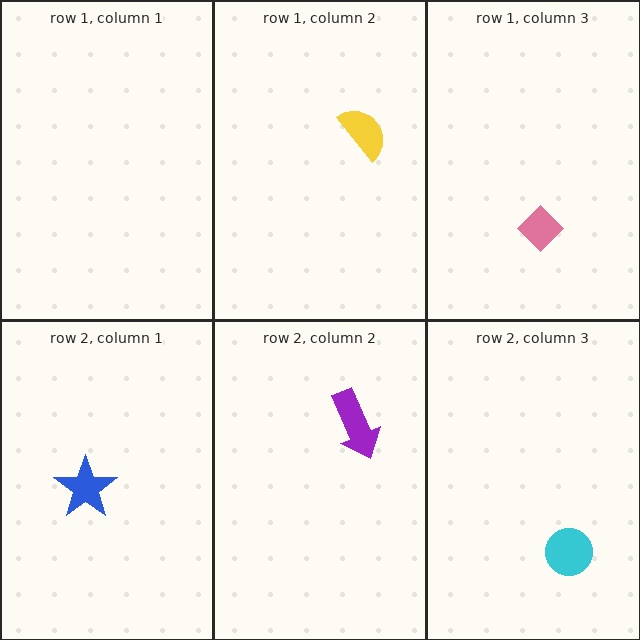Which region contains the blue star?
The row 2, column 1 region.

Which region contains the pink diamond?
The row 1, column 3 region.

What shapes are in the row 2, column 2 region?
The purple arrow.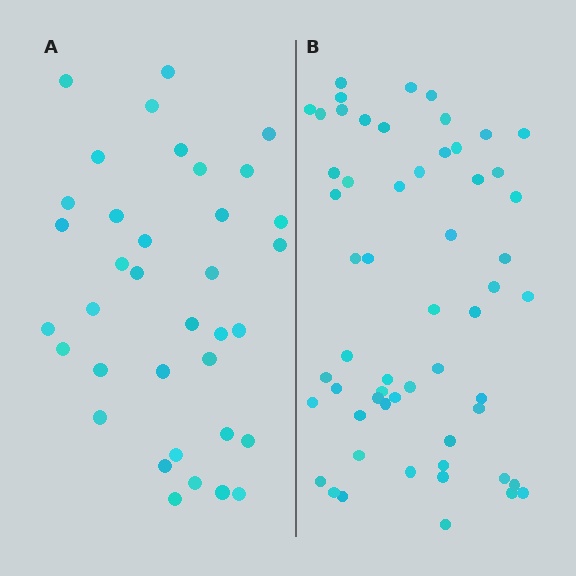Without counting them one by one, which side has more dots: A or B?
Region B (the right region) has more dots.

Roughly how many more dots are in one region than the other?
Region B has approximately 20 more dots than region A.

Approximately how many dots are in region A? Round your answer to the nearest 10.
About 40 dots. (The exact count is 36, which rounds to 40.)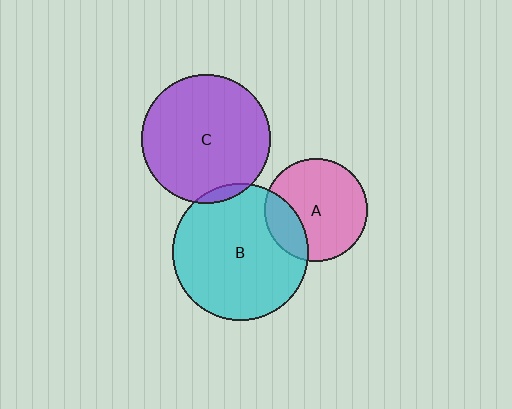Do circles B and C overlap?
Yes.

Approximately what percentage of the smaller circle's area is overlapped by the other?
Approximately 5%.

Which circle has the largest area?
Circle B (cyan).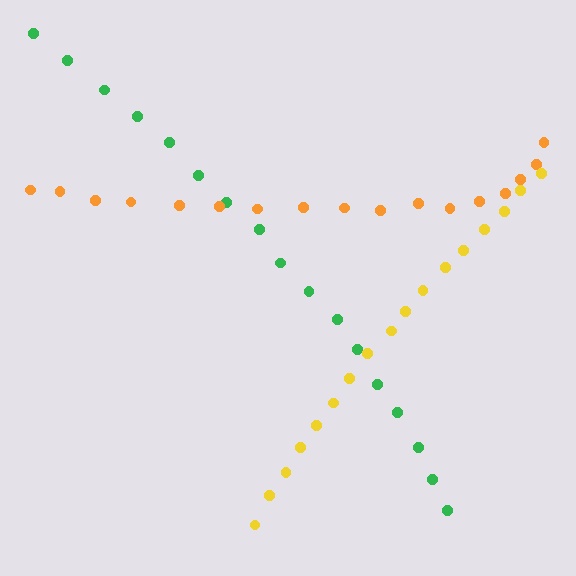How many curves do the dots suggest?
There are 3 distinct paths.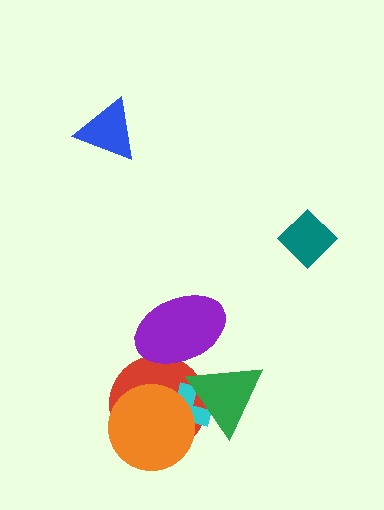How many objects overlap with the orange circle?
2 objects overlap with the orange circle.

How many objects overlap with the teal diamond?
0 objects overlap with the teal diamond.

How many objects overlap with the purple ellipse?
2 objects overlap with the purple ellipse.